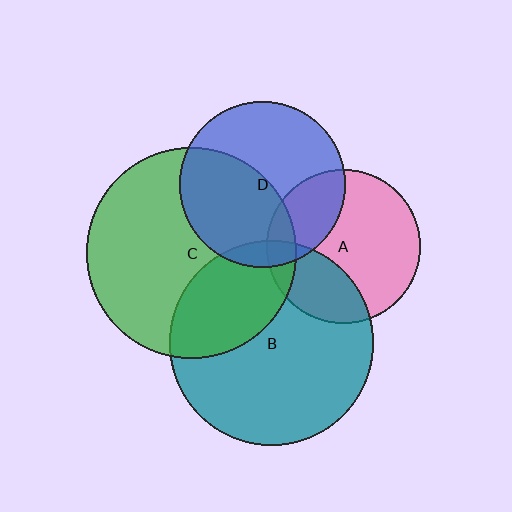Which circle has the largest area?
Circle C (green).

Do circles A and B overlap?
Yes.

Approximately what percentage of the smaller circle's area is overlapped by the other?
Approximately 30%.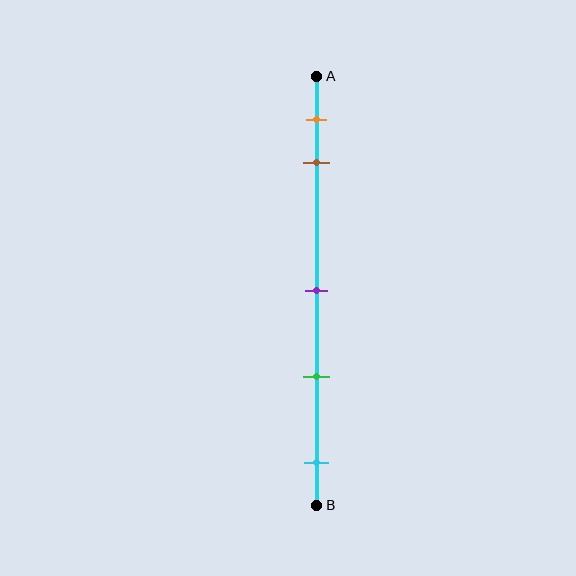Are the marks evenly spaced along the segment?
No, the marks are not evenly spaced.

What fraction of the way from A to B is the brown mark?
The brown mark is approximately 20% (0.2) of the way from A to B.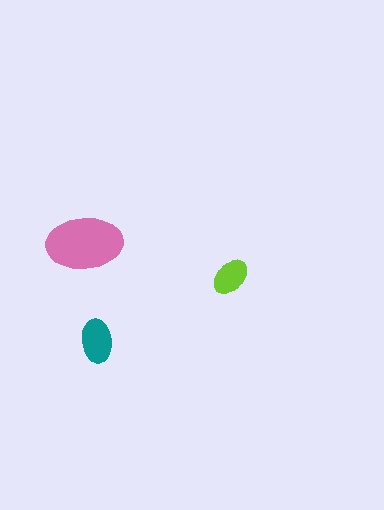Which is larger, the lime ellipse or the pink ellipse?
The pink one.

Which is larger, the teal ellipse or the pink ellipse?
The pink one.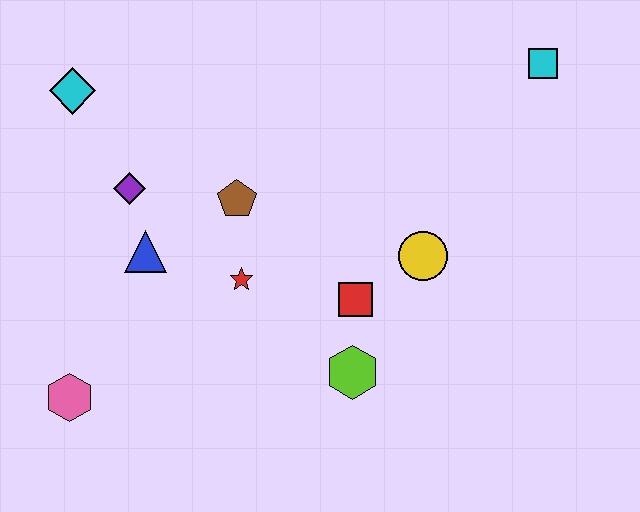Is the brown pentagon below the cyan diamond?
Yes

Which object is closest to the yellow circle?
The red square is closest to the yellow circle.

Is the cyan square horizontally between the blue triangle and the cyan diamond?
No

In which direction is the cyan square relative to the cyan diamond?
The cyan square is to the right of the cyan diamond.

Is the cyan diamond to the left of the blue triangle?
Yes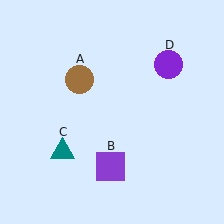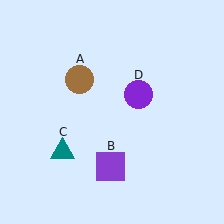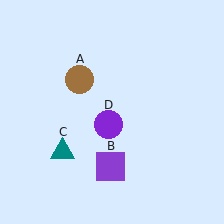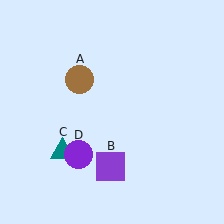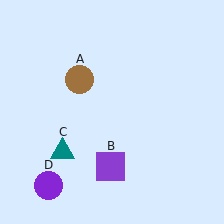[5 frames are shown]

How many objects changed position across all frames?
1 object changed position: purple circle (object D).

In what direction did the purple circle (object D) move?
The purple circle (object D) moved down and to the left.